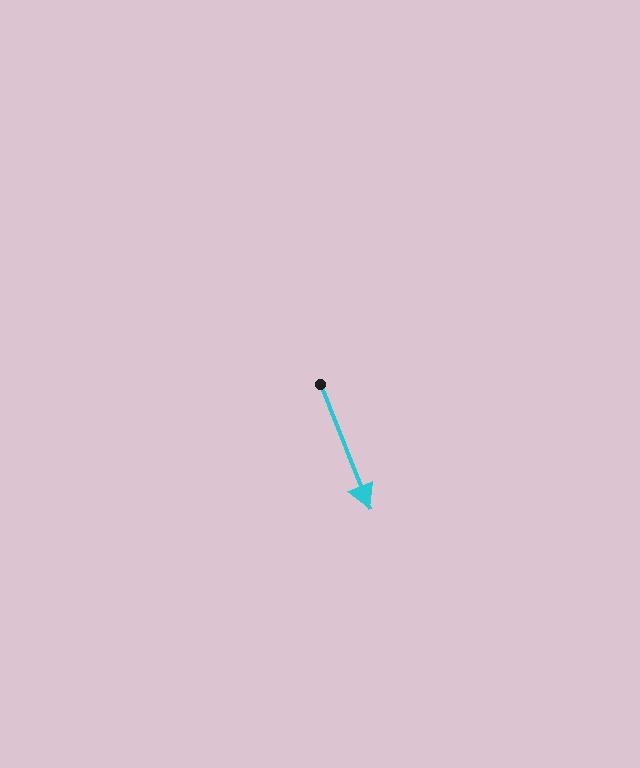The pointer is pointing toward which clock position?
Roughly 5 o'clock.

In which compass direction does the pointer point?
South.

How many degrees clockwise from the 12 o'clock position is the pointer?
Approximately 158 degrees.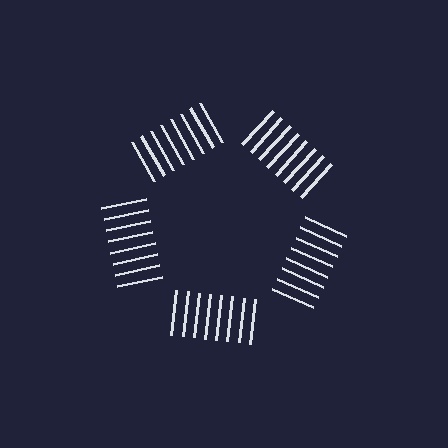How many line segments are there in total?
40 — 8 along each of the 5 edges.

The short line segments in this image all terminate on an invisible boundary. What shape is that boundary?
An illusory pentagon — the line segments terminate on its edges but no continuous stroke is drawn.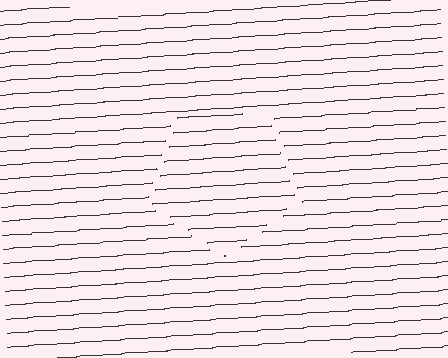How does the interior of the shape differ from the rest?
The interior of the shape contains the same grating, shifted by half a period — the contour is defined by the phase discontinuity where line-ends from the inner and outer gratings abut.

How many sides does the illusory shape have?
5 sides — the line-ends trace a pentagon.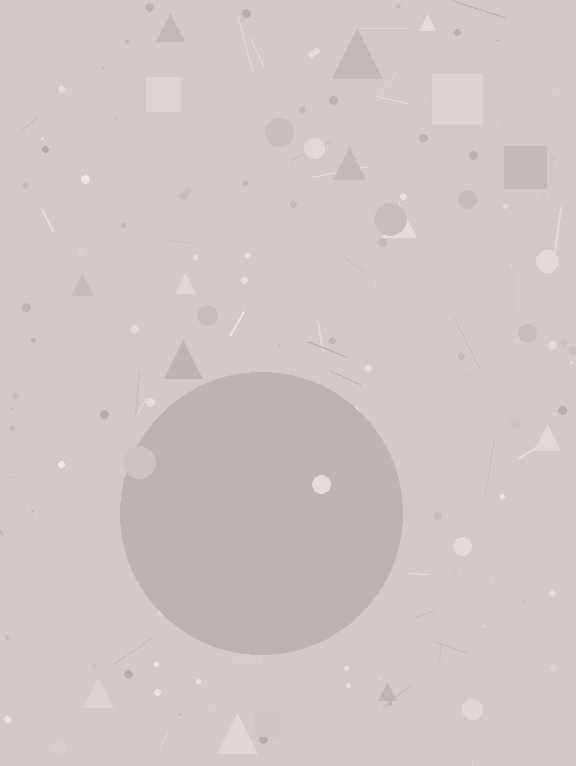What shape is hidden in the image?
A circle is hidden in the image.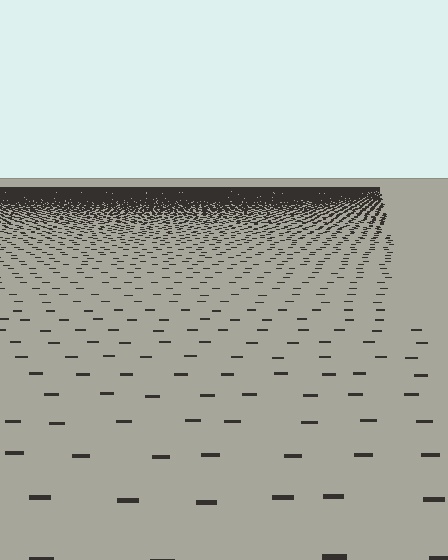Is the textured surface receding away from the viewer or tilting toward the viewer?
The surface is receding away from the viewer. Texture elements get smaller and denser toward the top.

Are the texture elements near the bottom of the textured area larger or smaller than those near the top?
Larger. Near the bottom, elements are closer to the viewer and appear at a bigger on-screen size.